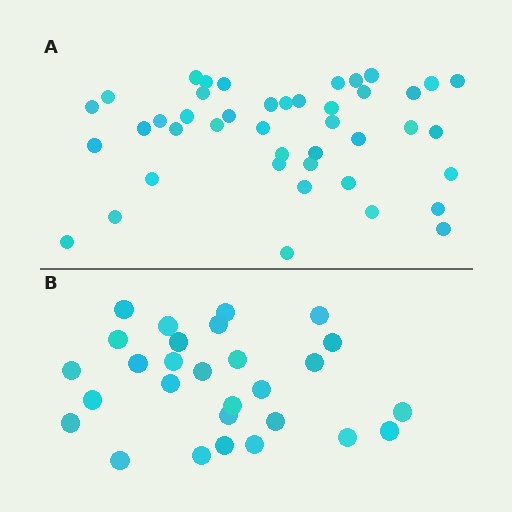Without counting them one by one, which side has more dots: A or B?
Region A (the top region) has more dots.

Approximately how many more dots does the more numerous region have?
Region A has approximately 15 more dots than region B.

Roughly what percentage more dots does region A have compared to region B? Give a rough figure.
About 55% more.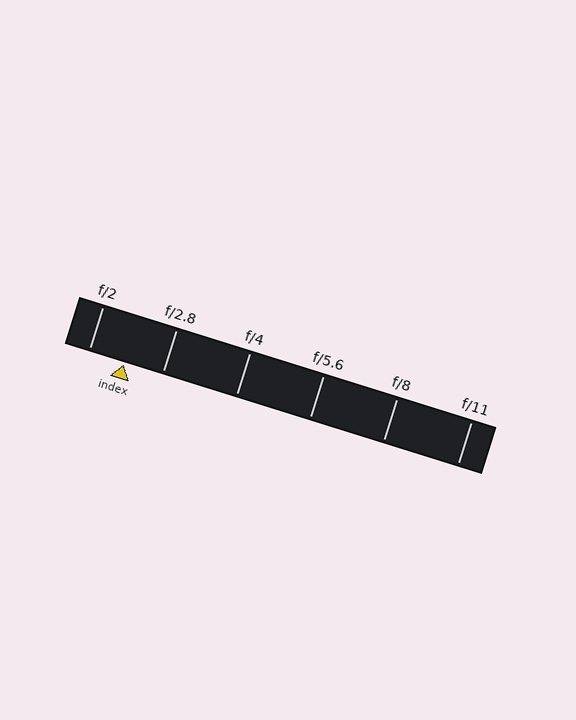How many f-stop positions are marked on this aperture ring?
There are 6 f-stop positions marked.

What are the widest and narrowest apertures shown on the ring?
The widest aperture shown is f/2 and the narrowest is f/11.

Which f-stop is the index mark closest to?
The index mark is closest to f/2.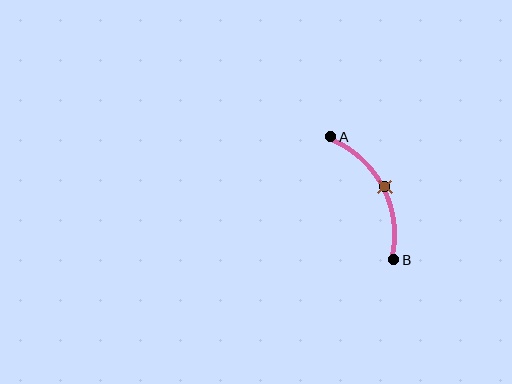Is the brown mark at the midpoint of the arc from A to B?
Yes. The brown mark lies on the arc at equal arc-length from both A and B — it is the arc midpoint.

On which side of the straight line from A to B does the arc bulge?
The arc bulges to the right of the straight line connecting A and B.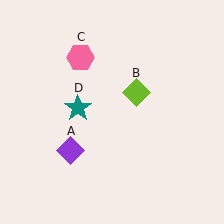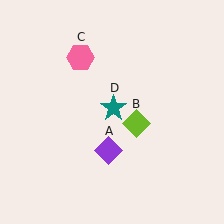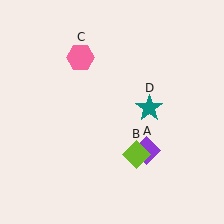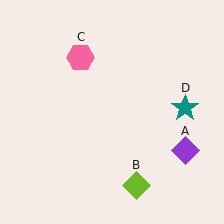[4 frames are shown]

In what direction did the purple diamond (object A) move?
The purple diamond (object A) moved right.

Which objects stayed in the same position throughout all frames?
Pink hexagon (object C) remained stationary.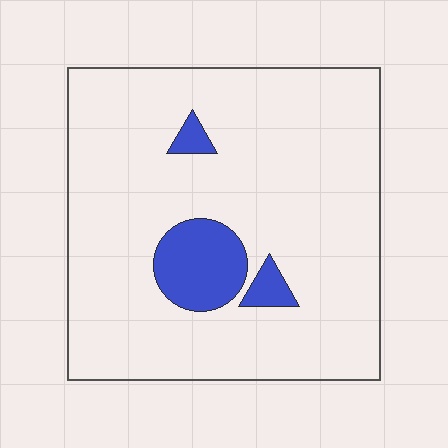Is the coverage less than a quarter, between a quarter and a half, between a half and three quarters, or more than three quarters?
Less than a quarter.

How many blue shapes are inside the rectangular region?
3.